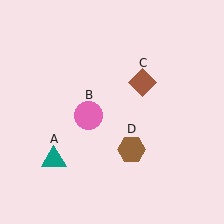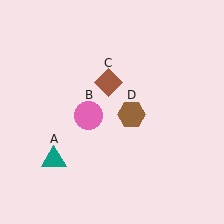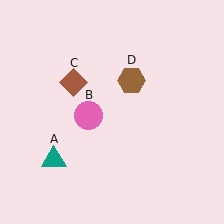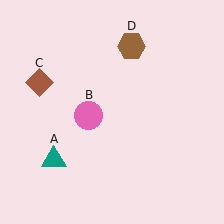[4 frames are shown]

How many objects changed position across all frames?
2 objects changed position: brown diamond (object C), brown hexagon (object D).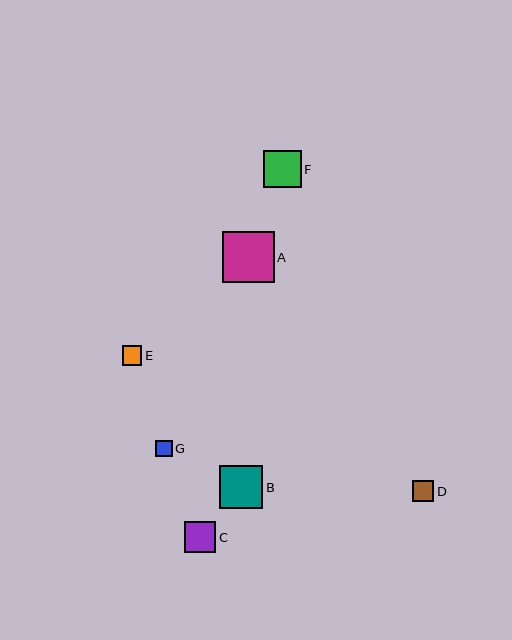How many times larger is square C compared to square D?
Square C is approximately 1.5 times the size of square D.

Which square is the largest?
Square A is the largest with a size of approximately 52 pixels.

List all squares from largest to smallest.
From largest to smallest: A, B, F, C, D, E, G.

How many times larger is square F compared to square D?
Square F is approximately 1.8 times the size of square D.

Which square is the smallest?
Square G is the smallest with a size of approximately 17 pixels.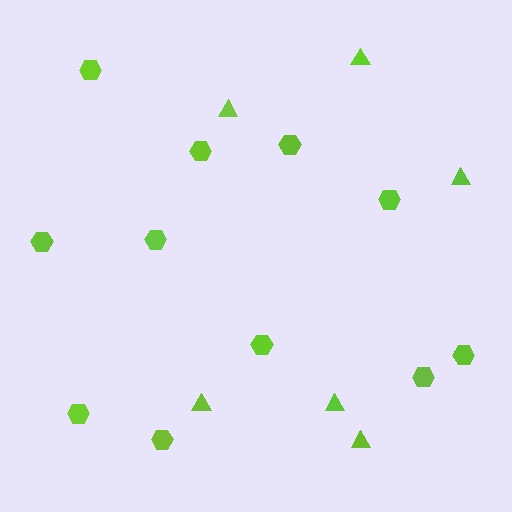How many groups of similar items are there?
There are 2 groups: one group of triangles (6) and one group of hexagons (11).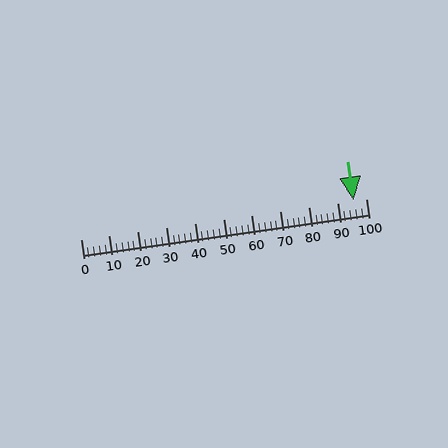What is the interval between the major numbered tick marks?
The major tick marks are spaced 10 units apart.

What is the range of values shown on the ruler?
The ruler shows values from 0 to 100.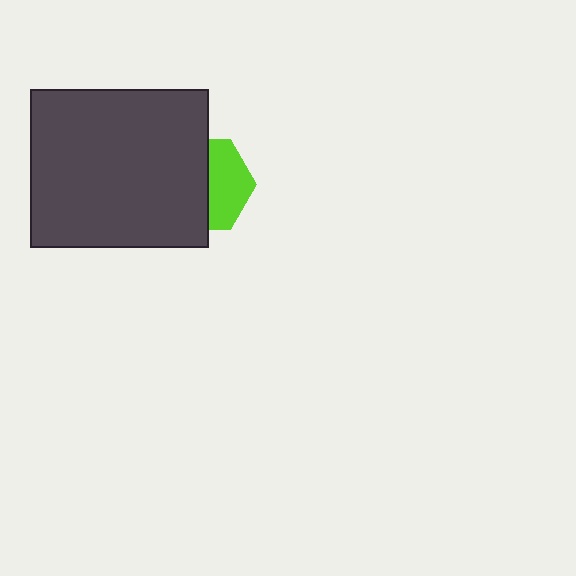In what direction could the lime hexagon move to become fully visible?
The lime hexagon could move right. That would shift it out from behind the dark gray rectangle entirely.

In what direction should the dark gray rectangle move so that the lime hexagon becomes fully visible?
The dark gray rectangle should move left. That is the shortest direction to clear the overlap and leave the lime hexagon fully visible.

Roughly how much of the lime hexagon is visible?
A small part of it is visible (roughly 43%).